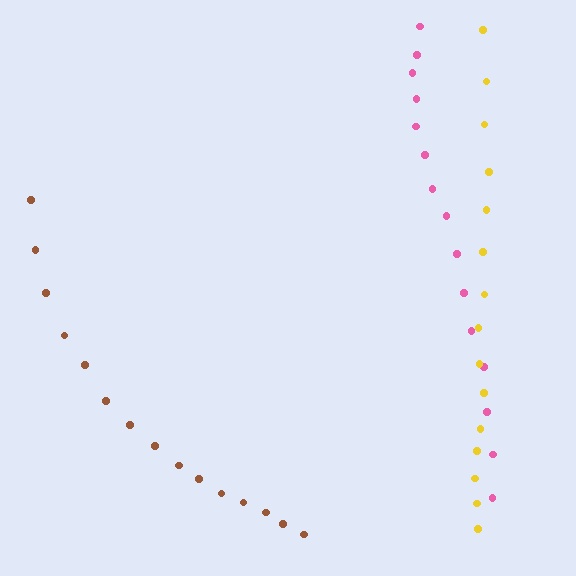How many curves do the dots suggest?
There are 3 distinct paths.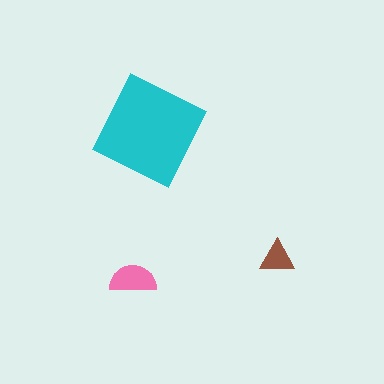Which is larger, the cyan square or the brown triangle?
The cyan square.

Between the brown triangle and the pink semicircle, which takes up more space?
The pink semicircle.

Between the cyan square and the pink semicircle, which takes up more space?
The cyan square.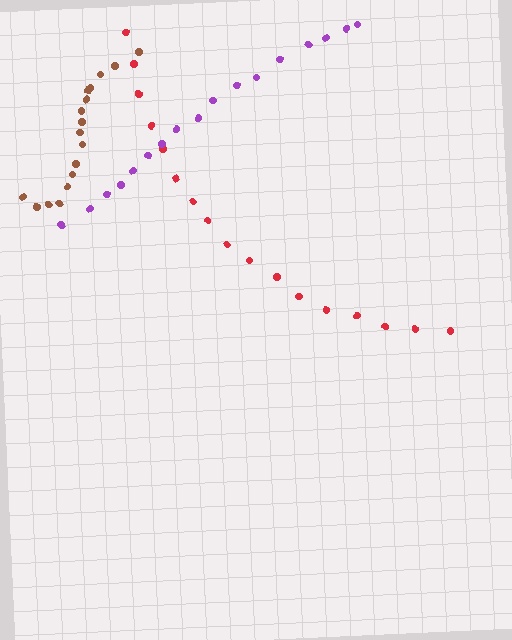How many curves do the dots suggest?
There are 3 distinct paths.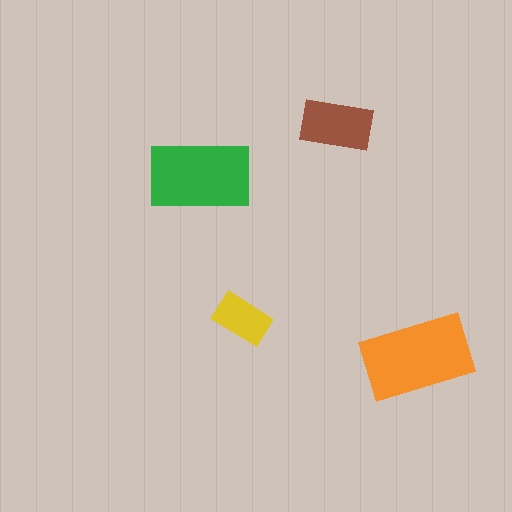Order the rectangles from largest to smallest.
the orange one, the green one, the brown one, the yellow one.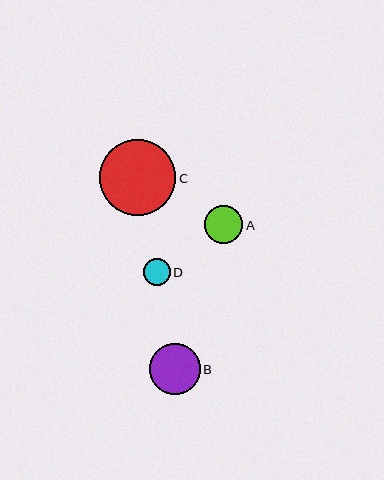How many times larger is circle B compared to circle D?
Circle B is approximately 1.9 times the size of circle D.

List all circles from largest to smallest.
From largest to smallest: C, B, A, D.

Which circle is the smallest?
Circle D is the smallest with a size of approximately 27 pixels.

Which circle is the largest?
Circle C is the largest with a size of approximately 76 pixels.